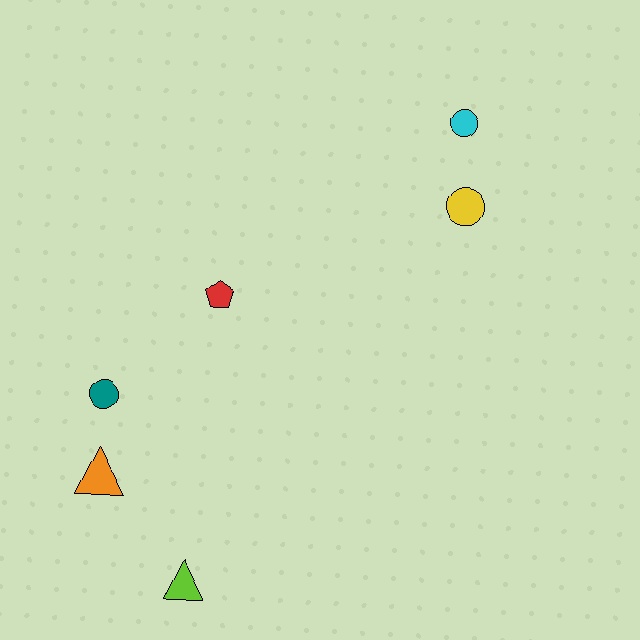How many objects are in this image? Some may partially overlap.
There are 6 objects.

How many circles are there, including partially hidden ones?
There are 3 circles.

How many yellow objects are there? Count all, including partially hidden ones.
There is 1 yellow object.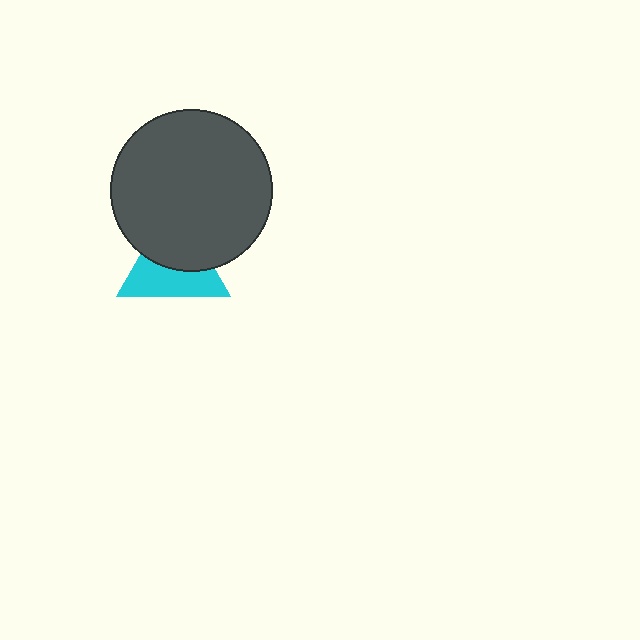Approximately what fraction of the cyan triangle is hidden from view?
Roughly 49% of the cyan triangle is hidden behind the dark gray circle.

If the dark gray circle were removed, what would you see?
You would see the complete cyan triangle.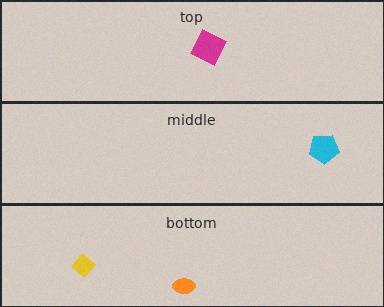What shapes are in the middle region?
The cyan pentagon.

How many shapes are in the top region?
1.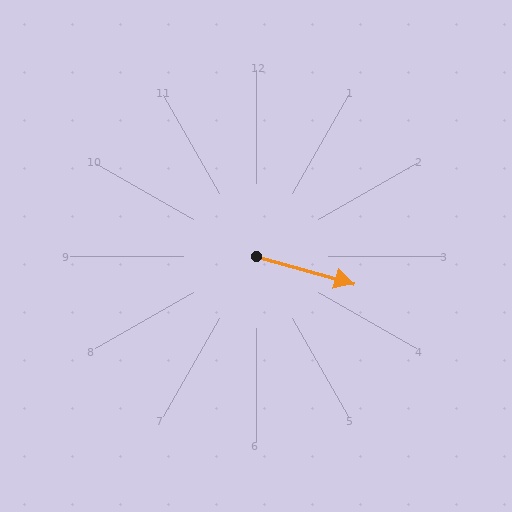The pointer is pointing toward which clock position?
Roughly 4 o'clock.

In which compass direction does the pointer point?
East.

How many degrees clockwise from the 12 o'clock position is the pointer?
Approximately 106 degrees.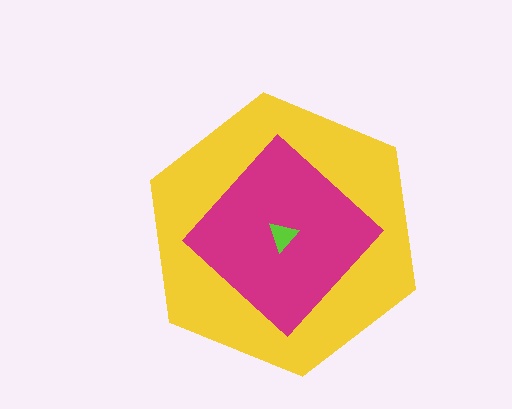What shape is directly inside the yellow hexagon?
The magenta diamond.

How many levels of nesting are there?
3.